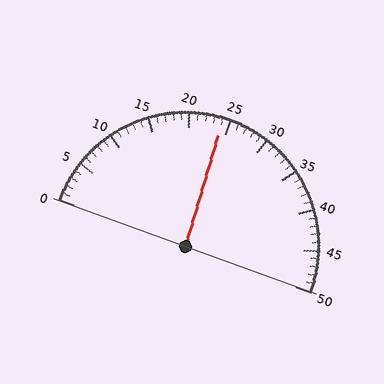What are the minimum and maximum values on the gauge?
The gauge ranges from 0 to 50.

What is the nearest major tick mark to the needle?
The nearest major tick mark is 25.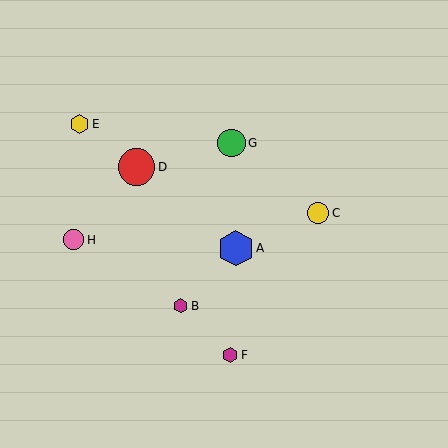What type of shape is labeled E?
Shape E is a yellow hexagon.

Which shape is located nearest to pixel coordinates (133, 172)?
The red circle (labeled D) at (137, 167) is nearest to that location.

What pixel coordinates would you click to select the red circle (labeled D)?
Click at (137, 167) to select the red circle D.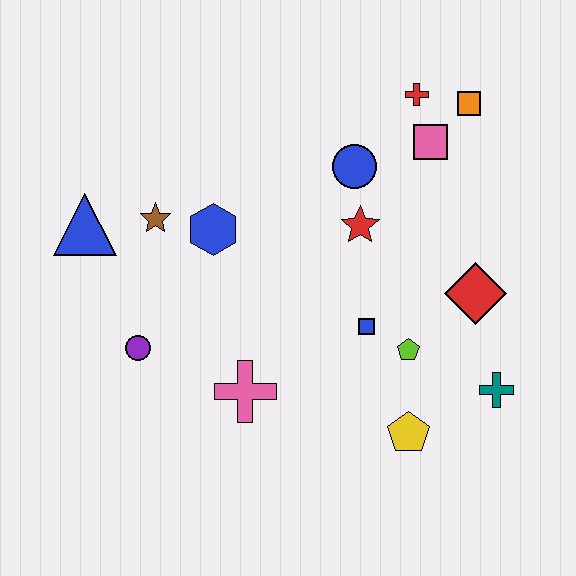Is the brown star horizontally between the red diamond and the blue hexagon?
No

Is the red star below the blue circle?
Yes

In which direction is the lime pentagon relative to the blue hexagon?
The lime pentagon is to the right of the blue hexagon.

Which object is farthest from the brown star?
The teal cross is farthest from the brown star.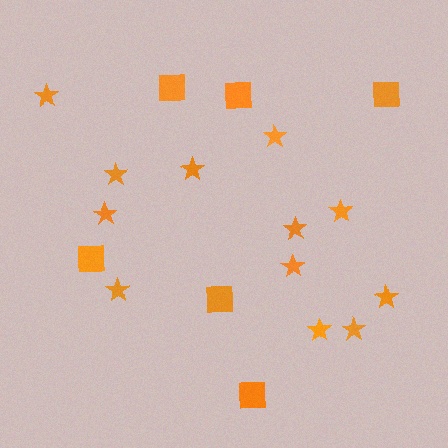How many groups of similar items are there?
There are 2 groups: one group of squares (6) and one group of stars (12).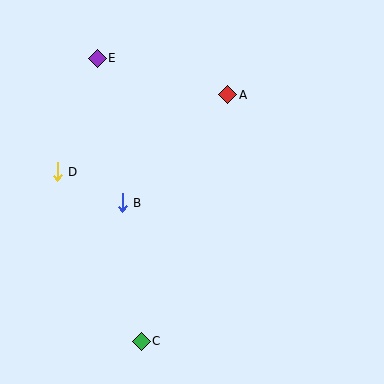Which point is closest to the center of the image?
Point B at (122, 203) is closest to the center.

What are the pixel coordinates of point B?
Point B is at (122, 203).